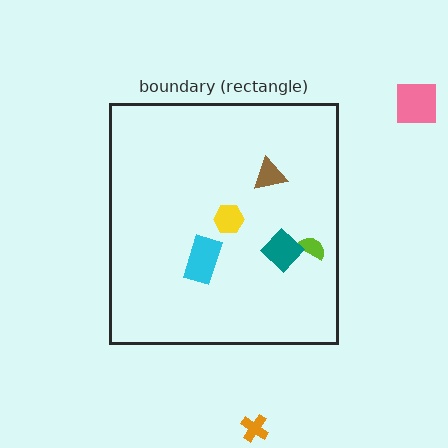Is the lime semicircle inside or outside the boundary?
Inside.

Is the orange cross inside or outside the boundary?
Outside.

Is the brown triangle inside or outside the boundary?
Inside.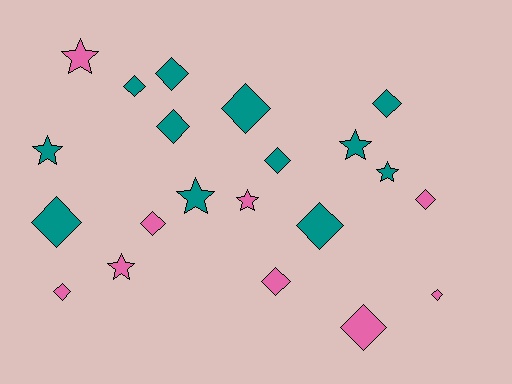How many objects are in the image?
There are 21 objects.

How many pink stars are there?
There are 3 pink stars.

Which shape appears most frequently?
Diamond, with 14 objects.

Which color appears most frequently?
Teal, with 12 objects.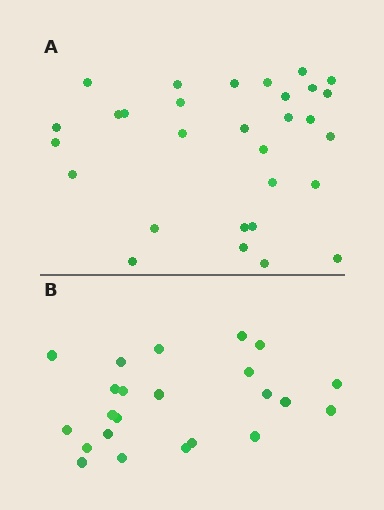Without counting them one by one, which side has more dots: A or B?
Region A (the top region) has more dots.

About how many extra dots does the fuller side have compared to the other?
Region A has roughly 8 or so more dots than region B.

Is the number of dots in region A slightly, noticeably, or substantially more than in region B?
Region A has noticeably more, but not dramatically so. The ratio is roughly 1.3 to 1.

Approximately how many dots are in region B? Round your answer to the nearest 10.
About 20 dots. (The exact count is 23, which rounds to 20.)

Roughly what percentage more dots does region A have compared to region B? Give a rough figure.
About 30% more.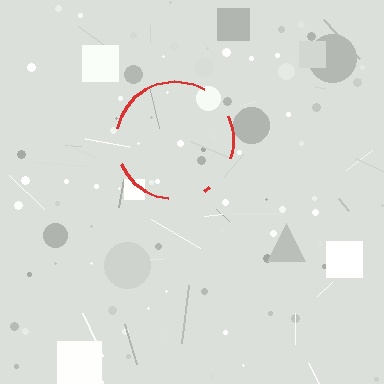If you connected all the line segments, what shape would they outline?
They would outline a circle.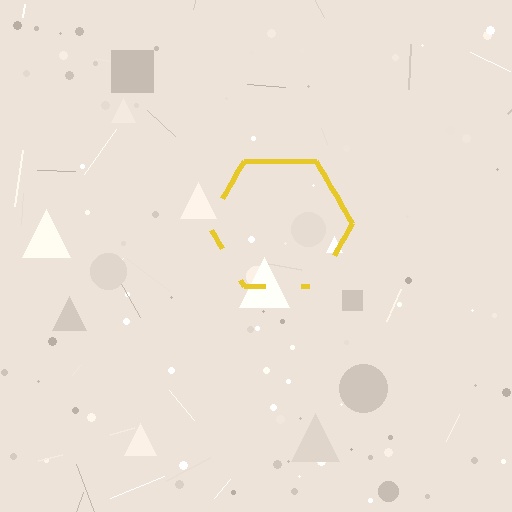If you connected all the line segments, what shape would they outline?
They would outline a hexagon.